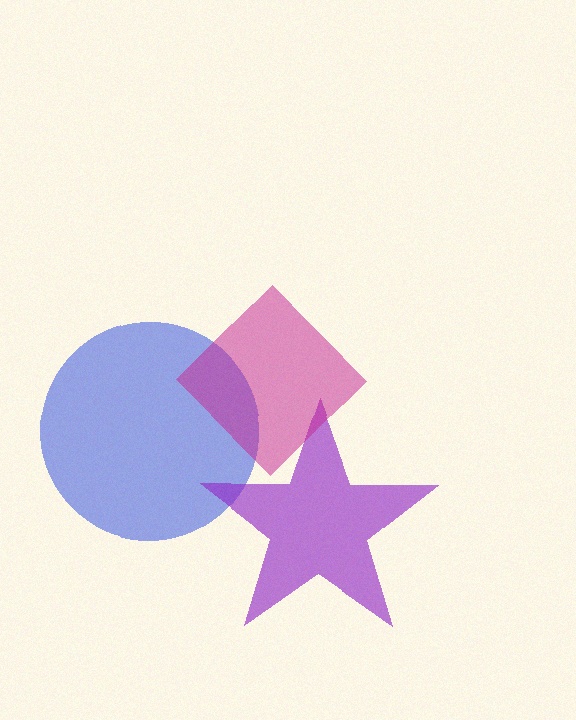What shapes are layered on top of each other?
The layered shapes are: a blue circle, a purple star, a magenta diamond.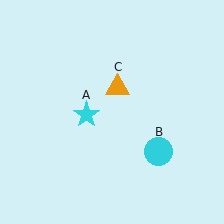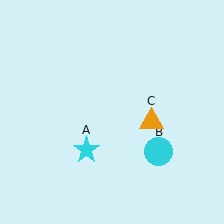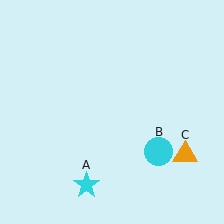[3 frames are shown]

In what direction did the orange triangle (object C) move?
The orange triangle (object C) moved down and to the right.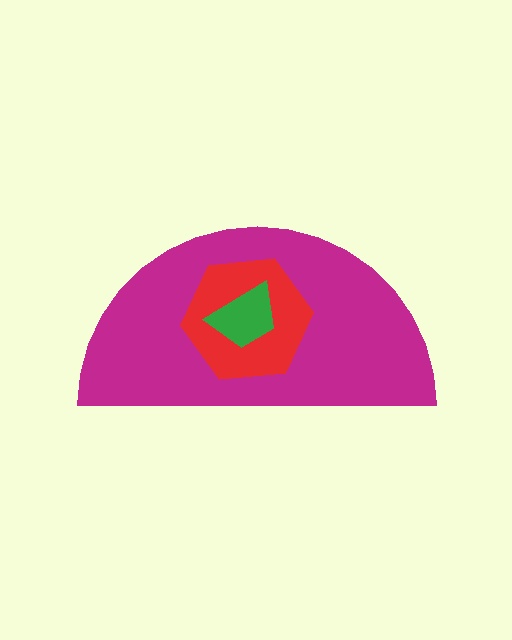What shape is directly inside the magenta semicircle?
The red hexagon.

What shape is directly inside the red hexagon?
The green trapezoid.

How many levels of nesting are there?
3.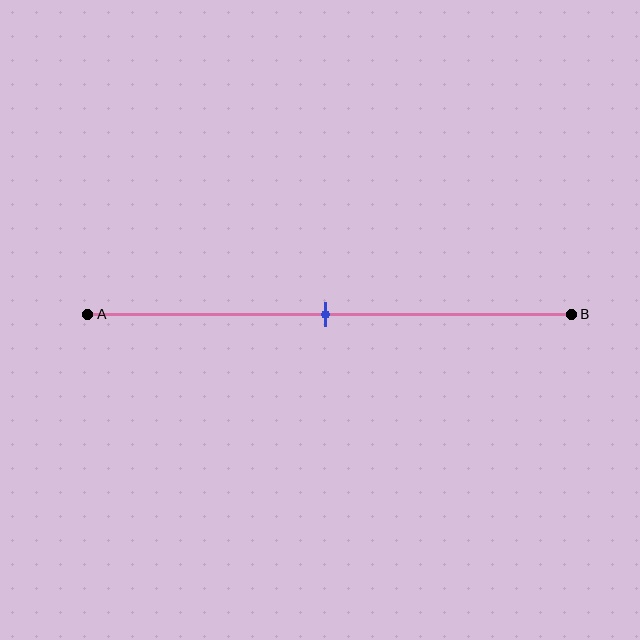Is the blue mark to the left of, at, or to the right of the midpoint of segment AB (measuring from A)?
The blue mark is approximately at the midpoint of segment AB.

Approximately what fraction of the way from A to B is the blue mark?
The blue mark is approximately 50% of the way from A to B.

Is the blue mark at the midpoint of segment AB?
Yes, the mark is approximately at the midpoint.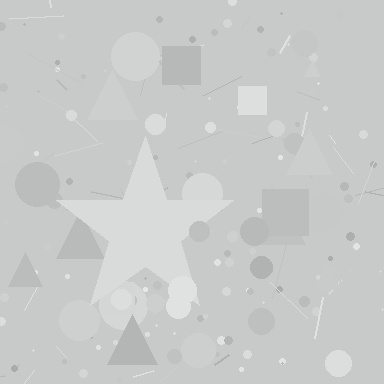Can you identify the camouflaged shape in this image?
The camouflaged shape is a star.